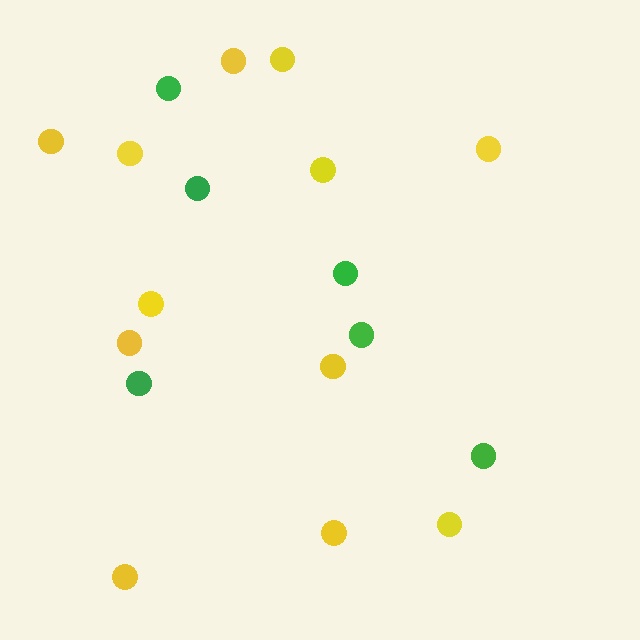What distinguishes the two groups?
There are 2 groups: one group of yellow circles (12) and one group of green circles (6).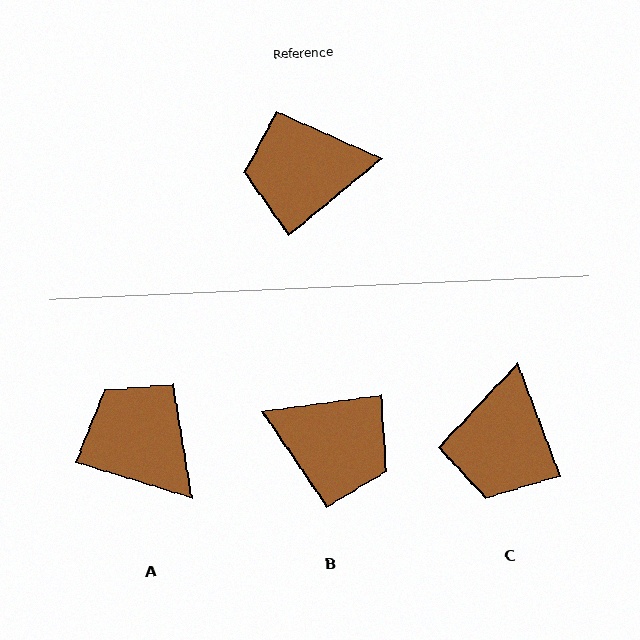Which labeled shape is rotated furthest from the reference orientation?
B, about 148 degrees away.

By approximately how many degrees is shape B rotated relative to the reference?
Approximately 148 degrees counter-clockwise.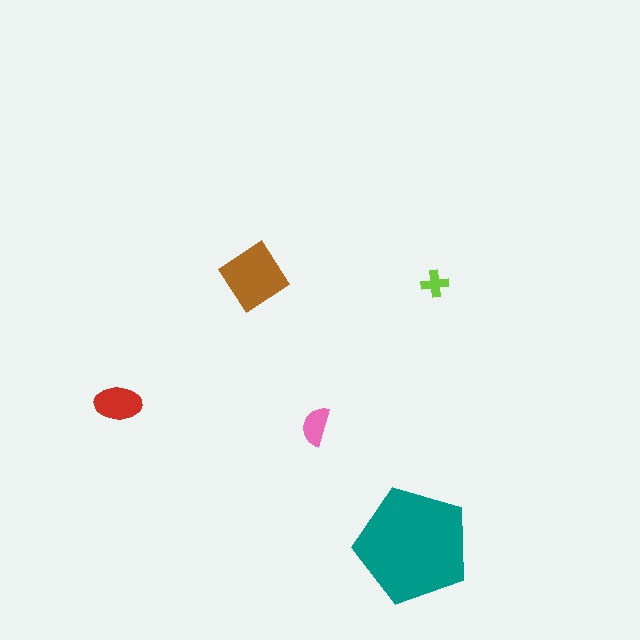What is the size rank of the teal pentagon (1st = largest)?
1st.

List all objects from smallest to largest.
The lime cross, the pink semicircle, the red ellipse, the brown diamond, the teal pentagon.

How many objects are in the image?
There are 5 objects in the image.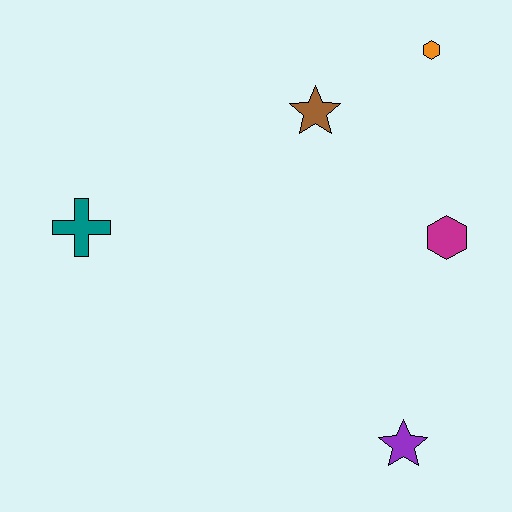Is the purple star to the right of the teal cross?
Yes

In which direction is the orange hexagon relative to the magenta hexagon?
The orange hexagon is above the magenta hexagon.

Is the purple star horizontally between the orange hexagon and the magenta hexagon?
No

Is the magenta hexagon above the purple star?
Yes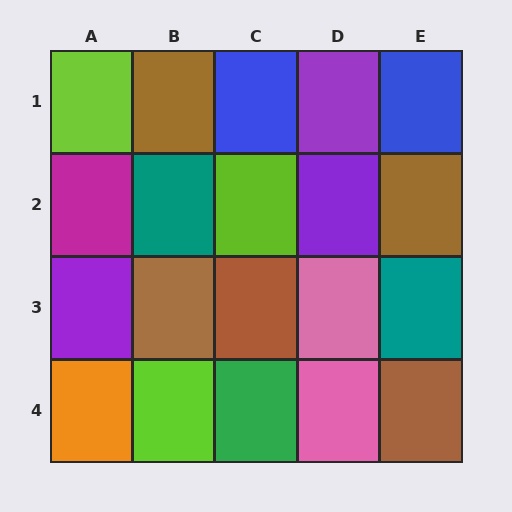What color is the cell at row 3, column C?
Brown.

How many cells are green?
1 cell is green.